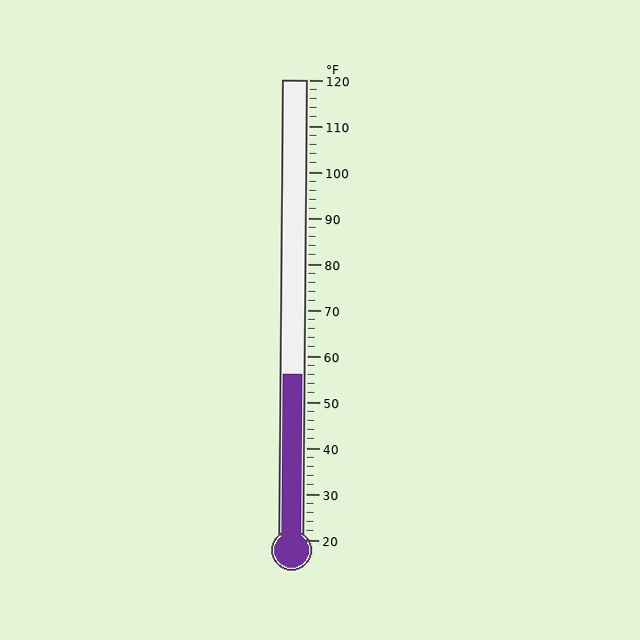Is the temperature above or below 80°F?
The temperature is below 80°F.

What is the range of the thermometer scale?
The thermometer scale ranges from 20°F to 120°F.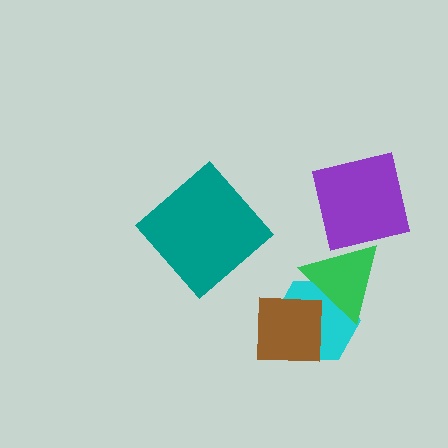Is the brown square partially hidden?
Yes, it is partially covered by another shape.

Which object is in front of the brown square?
The green triangle is in front of the brown square.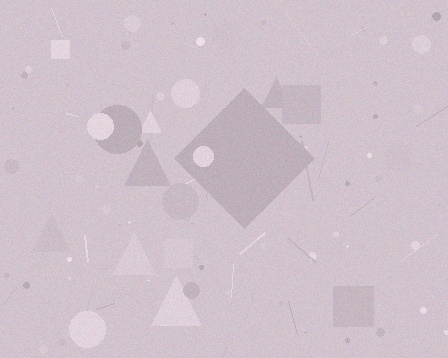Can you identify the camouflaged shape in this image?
The camouflaged shape is a diamond.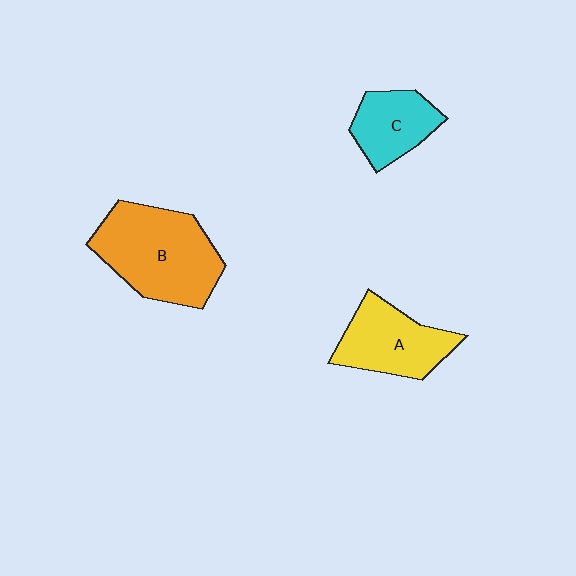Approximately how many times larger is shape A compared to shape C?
Approximately 1.3 times.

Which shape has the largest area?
Shape B (orange).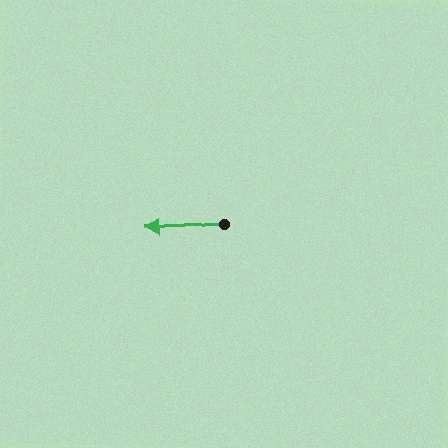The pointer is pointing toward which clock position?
Roughly 9 o'clock.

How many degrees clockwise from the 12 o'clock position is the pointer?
Approximately 266 degrees.